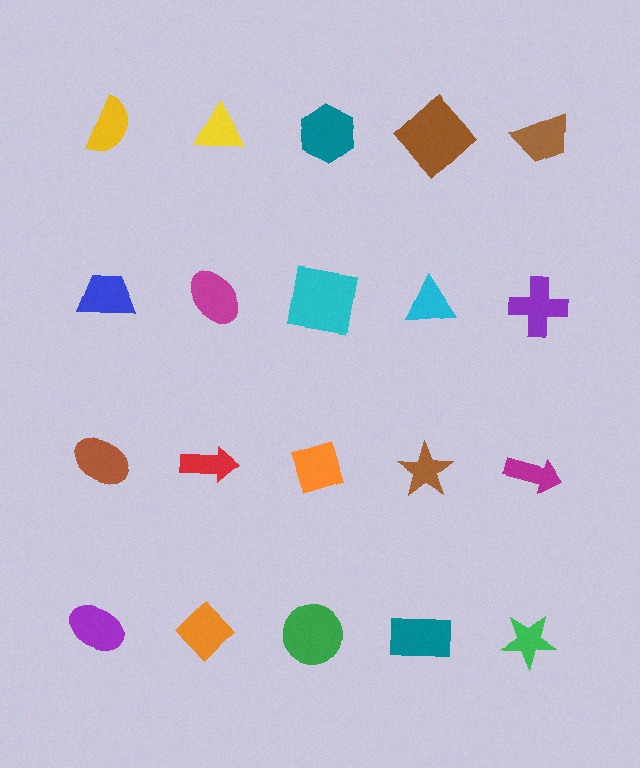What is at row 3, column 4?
A brown star.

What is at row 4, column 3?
A green circle.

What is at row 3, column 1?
A brown ellipse.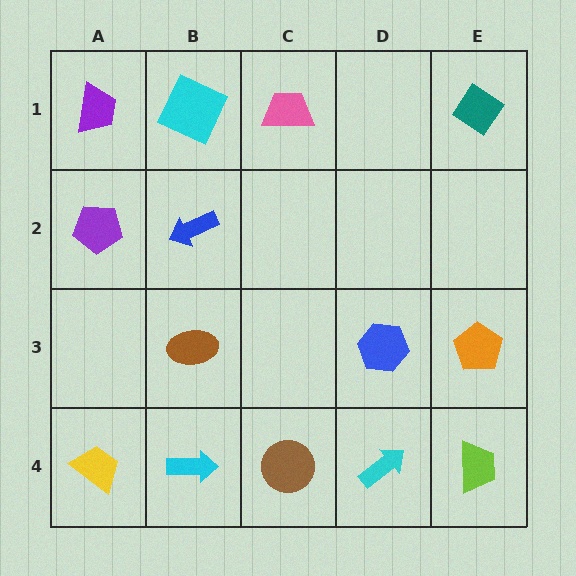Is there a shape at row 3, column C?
No, that cell is empty.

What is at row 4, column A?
A yellow trapezoid.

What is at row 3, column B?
A brown ellipse.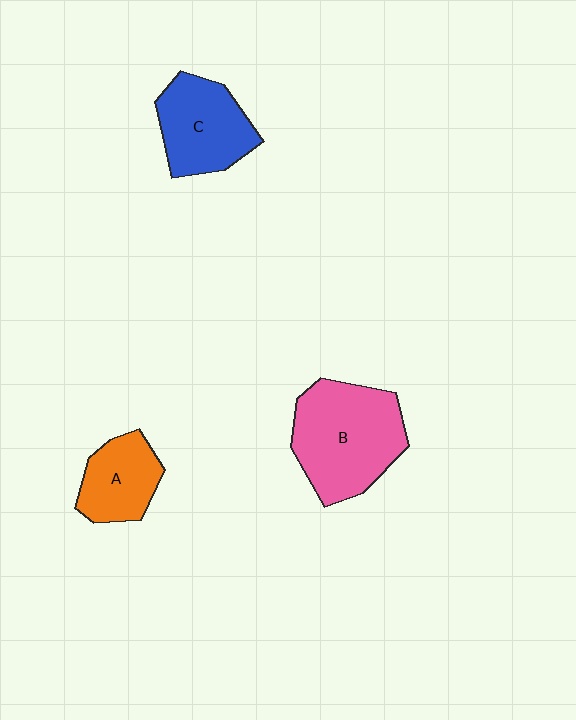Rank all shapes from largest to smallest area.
From largest to smallest: B (pink), C (blue), A (orange).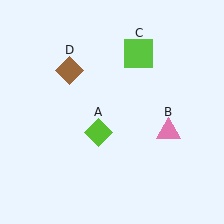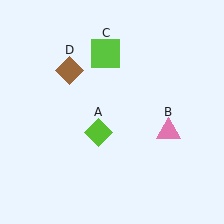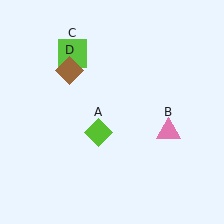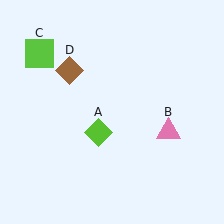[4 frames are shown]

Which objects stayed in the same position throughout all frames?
Lime diamond (object A) and pink triangle (object B) and brown diamond (object D) remained stationary.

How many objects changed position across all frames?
1 object changed position: lime square (object C).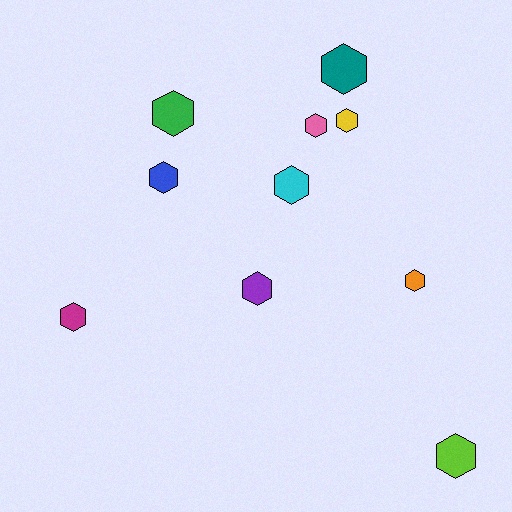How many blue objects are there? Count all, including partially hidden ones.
There is 1 blue object.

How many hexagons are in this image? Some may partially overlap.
There are 10 hexagons.